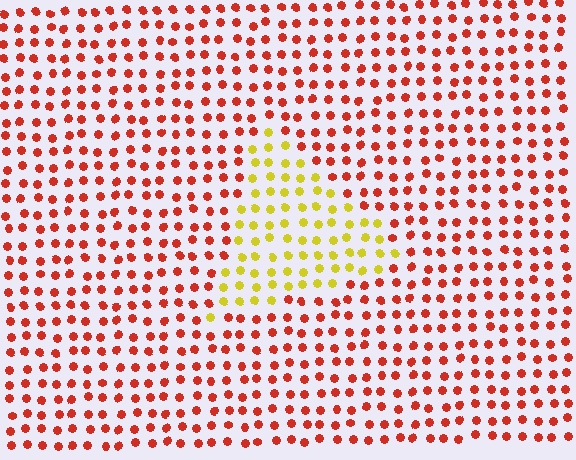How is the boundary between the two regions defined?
The boundary is defined purely by a slight shift in hue (about 56 degrees). Spacing, size, and orientation are identical on both sides.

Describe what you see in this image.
The image is filled with small red elements in a uniform arrangement. A triangle-shaped region is visible where the elements are tinted to a slightly different hue, forming a subtle color boundary.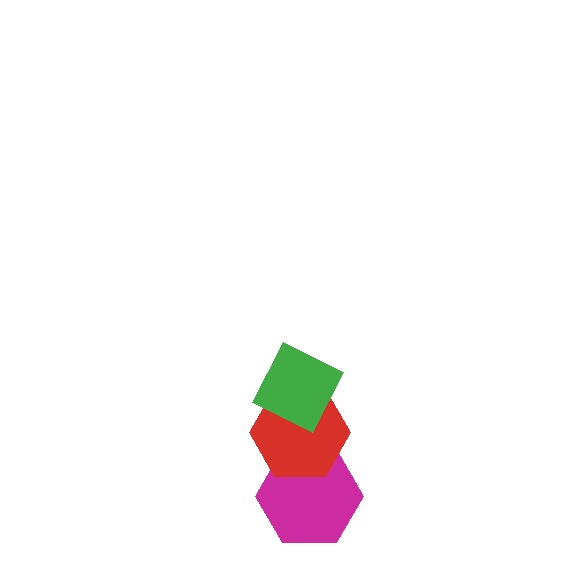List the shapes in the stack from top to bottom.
From top to bottom: the green diamond, the red hexagon, the magenta hexagon.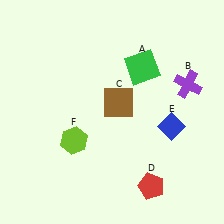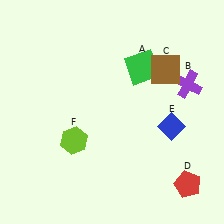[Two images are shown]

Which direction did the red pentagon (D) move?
The red pentagon (D) moved right.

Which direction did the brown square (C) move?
The brown square (C) moved right.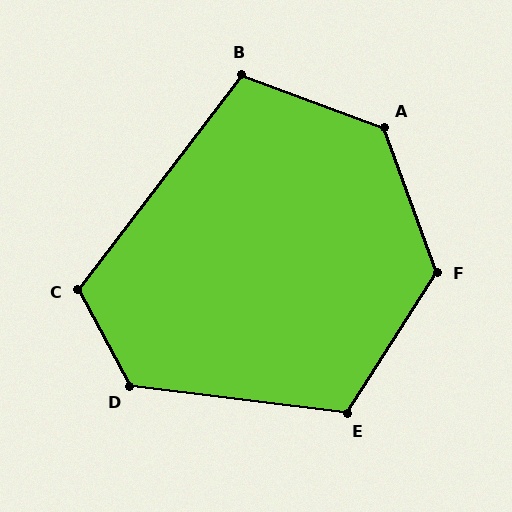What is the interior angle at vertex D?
Approximately 125 degrees (obtuse).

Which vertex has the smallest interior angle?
B, at approximately 107 degrees.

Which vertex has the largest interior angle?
A, at approximately 130 degrees.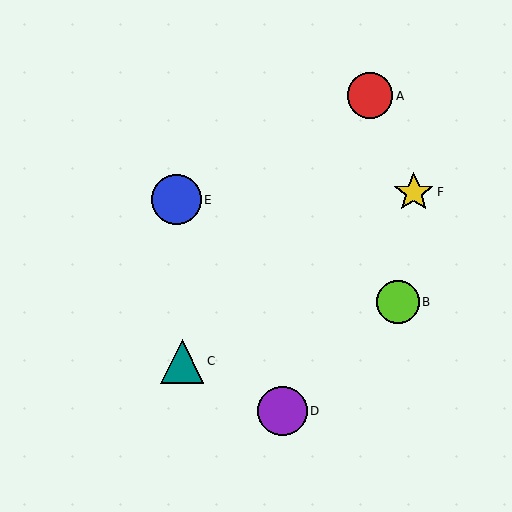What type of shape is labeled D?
Shape D is a purple circle.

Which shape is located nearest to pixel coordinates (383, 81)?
The red circle (labeled A) at (370, 96) is nearest to that location.